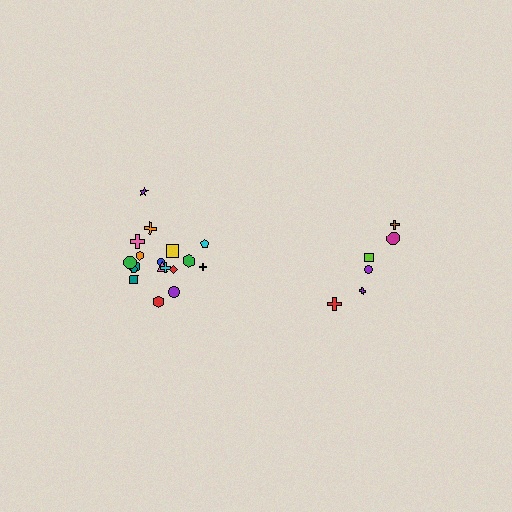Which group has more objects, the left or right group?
The left group.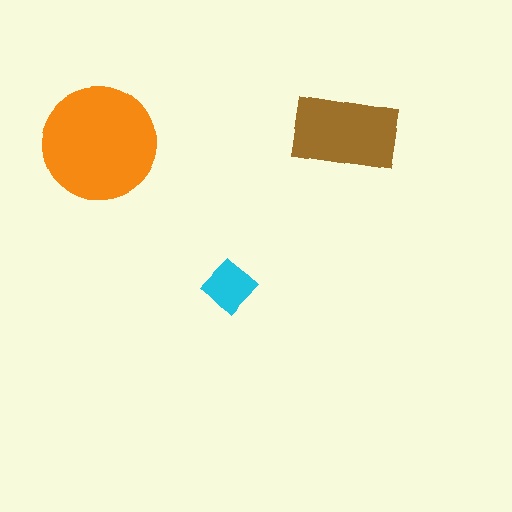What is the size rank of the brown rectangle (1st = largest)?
2nd.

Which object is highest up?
The brown rectangle is topmost.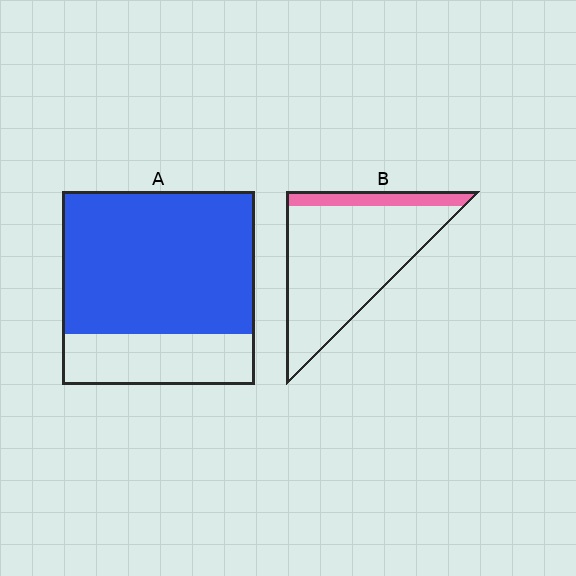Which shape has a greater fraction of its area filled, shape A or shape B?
Shape A.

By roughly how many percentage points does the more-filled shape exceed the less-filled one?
By roughly 60 percentage points (A over B).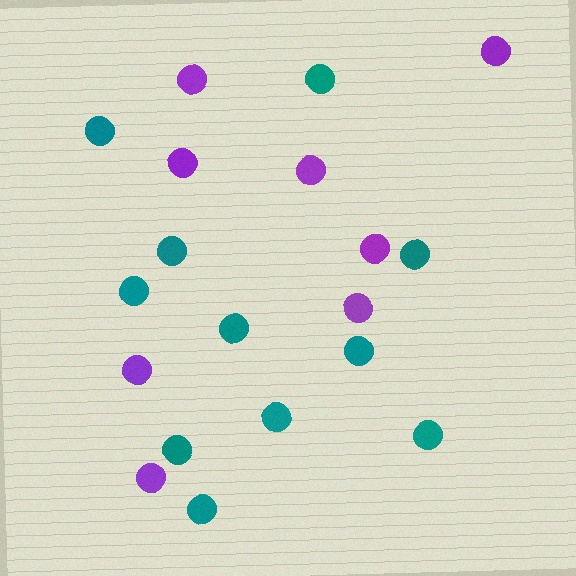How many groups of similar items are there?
There are 2 groups: one group of teal circles (11) and one group of purple circles (8).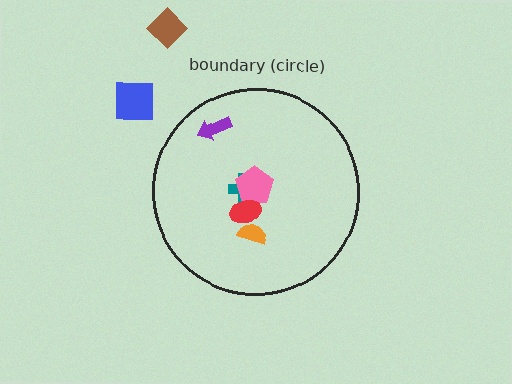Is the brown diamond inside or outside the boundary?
Outside.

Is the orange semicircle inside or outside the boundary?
Inside.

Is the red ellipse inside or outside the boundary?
Inside.